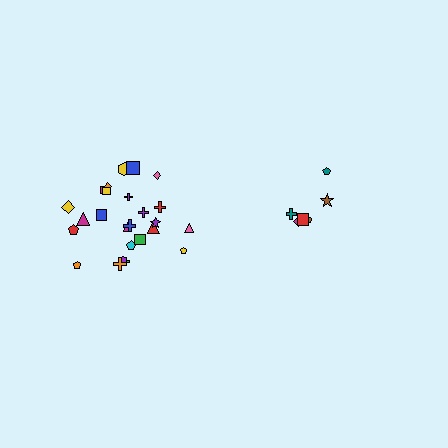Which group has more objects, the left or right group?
The left group.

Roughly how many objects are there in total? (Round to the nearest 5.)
Roughly 30 objects in total.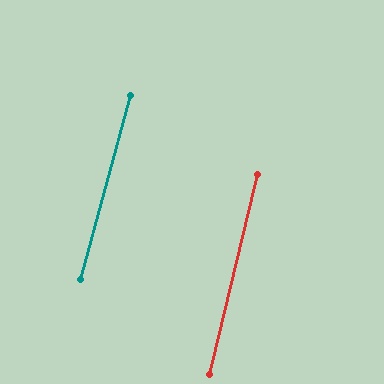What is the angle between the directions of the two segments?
Approximately 2 degrees.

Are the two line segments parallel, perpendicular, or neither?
Parallel — their directions differ by only 1.9°.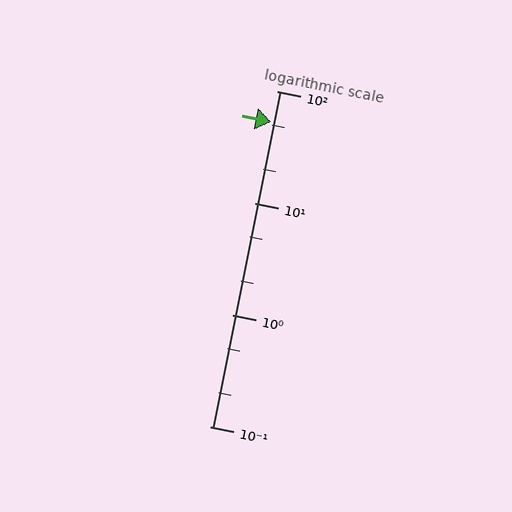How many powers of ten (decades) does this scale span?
The scale spans 3 decades, from 0.1 to 100.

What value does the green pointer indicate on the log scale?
The pointer indicates approximately 53.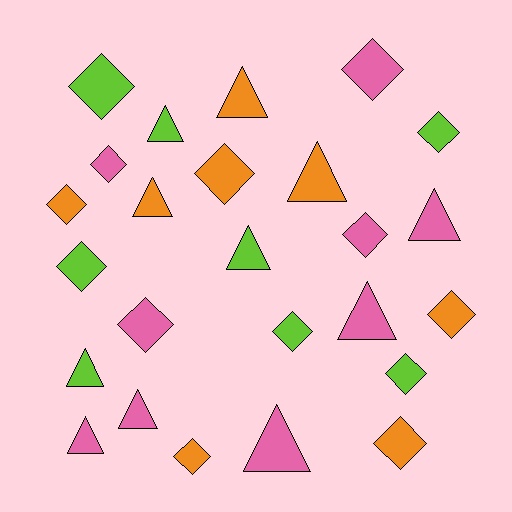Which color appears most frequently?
Pink, with 9 objects.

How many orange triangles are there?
There are 3 orange triangles.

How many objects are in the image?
There are 25 objects.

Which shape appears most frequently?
Diamond, with 14 objects.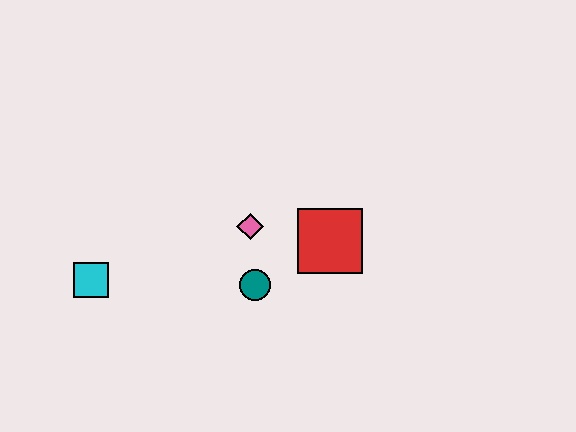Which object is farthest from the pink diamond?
The cyan square is farthest from the pink diamond.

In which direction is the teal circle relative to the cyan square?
The teal circle is to the right of the cyan square.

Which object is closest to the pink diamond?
The teal circle is closest to the pink diamond.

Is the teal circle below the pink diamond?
Yes